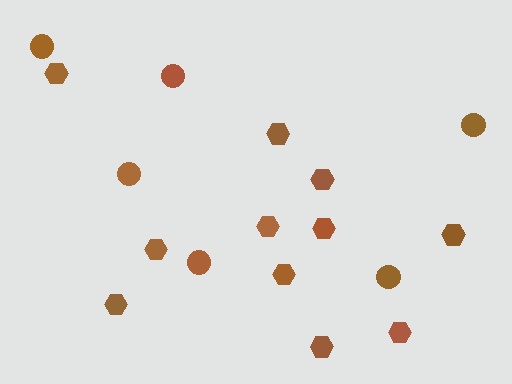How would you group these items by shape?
There are 2 groups: one group of hexagons (11) and one group of circles (6).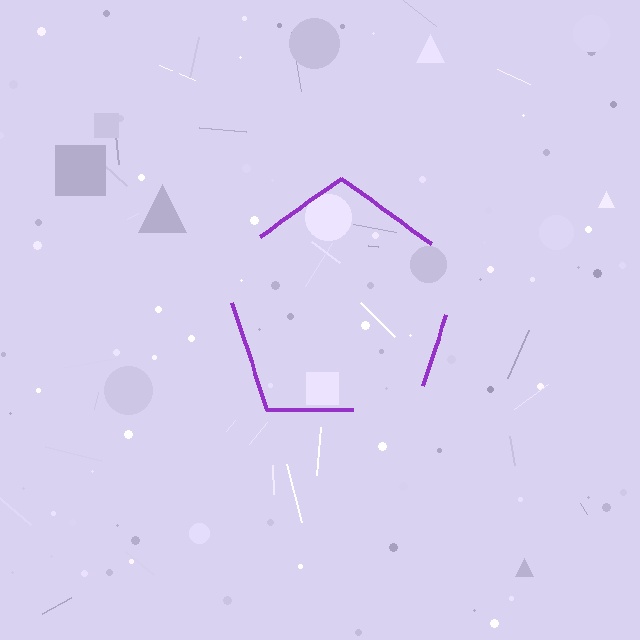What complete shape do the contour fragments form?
The contour fragments form a pentagon.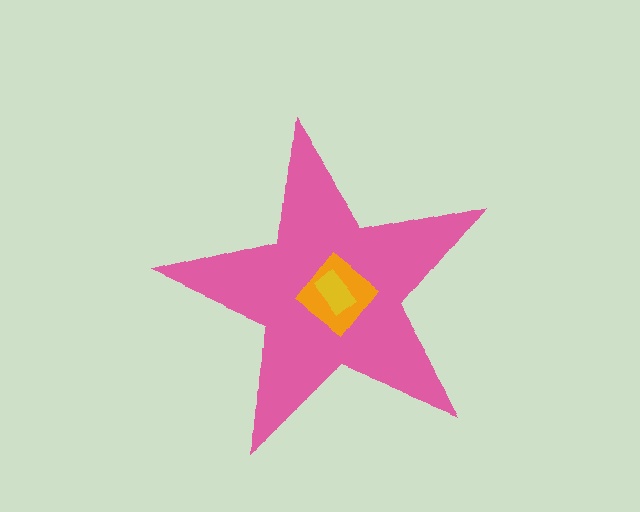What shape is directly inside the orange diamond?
The yellow rectangle.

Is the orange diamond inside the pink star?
Yes.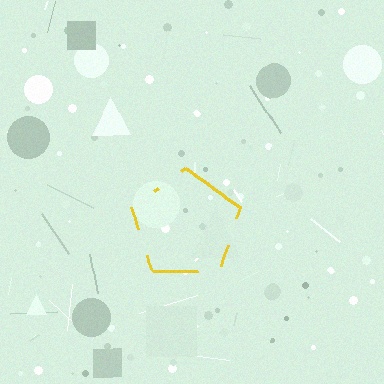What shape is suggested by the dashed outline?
The dashed outline suggests a pentagon.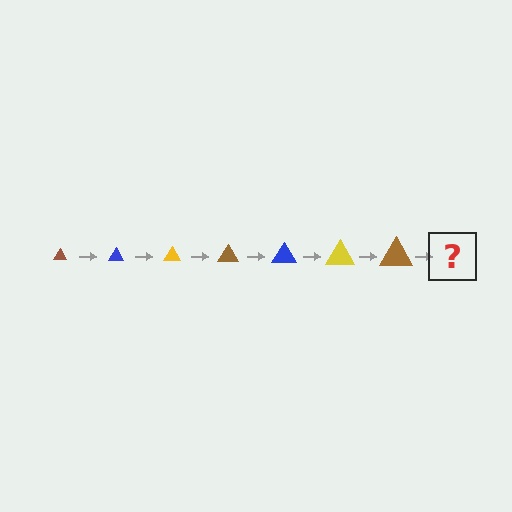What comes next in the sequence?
The next element should be a blue triangle, larger than the previous one.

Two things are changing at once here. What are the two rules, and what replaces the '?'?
The two rules are that the triangle grows larger each step and the color cycles through brown, blue, and yellow. The '?' should be a blue triangle, larger than the previous one.